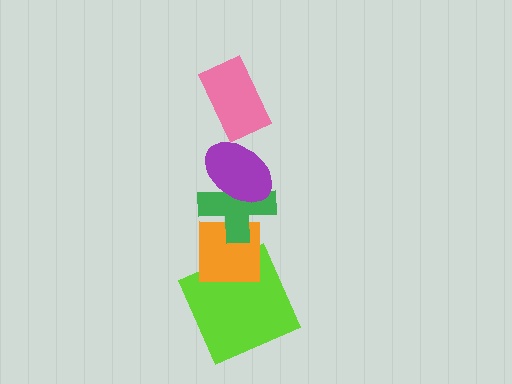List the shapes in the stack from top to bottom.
From top to bottom: the pink rectangle, the purple ellipse, the green cross, the orange square, the lime square.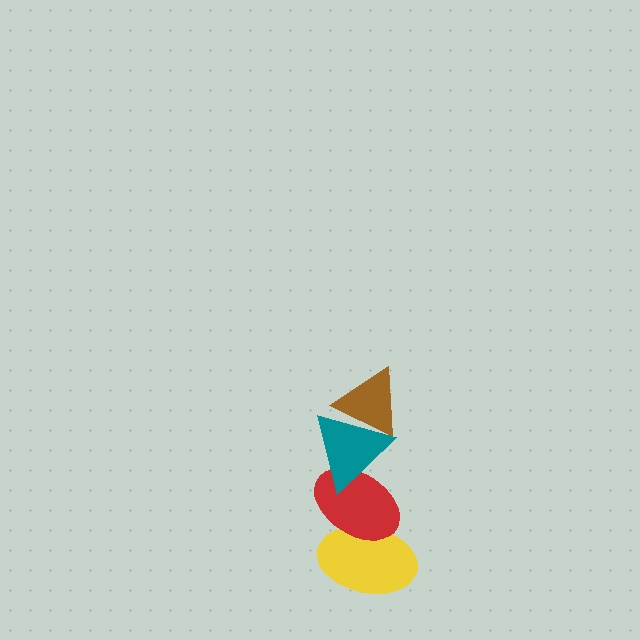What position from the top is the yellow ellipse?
The yellow ellipse is 4th from the top.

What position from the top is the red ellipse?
The red ellipse is 3rd from the top.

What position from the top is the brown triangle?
The brown triangle is 1st from the top.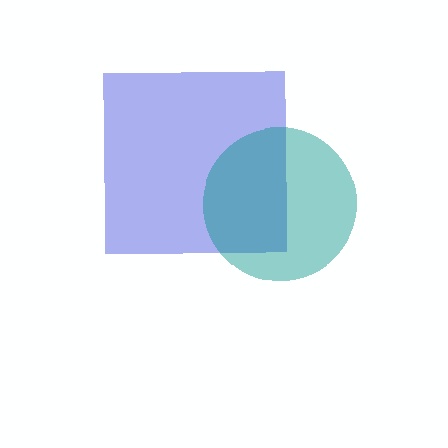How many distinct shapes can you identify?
There are 2 distinct shapes: a blue square, a teal circle.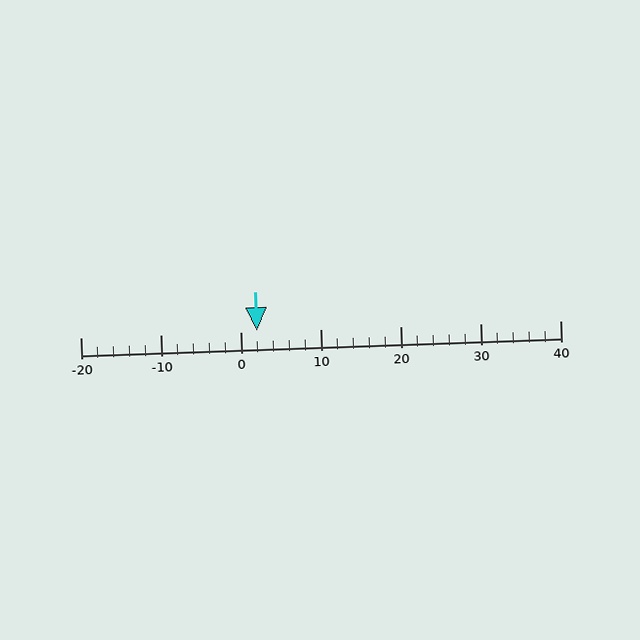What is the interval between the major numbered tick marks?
The major tick marks are spaced 10 units apart.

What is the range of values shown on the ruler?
The ruler shows values from -20 to 40.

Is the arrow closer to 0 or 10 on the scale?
The arrow is closer to 0.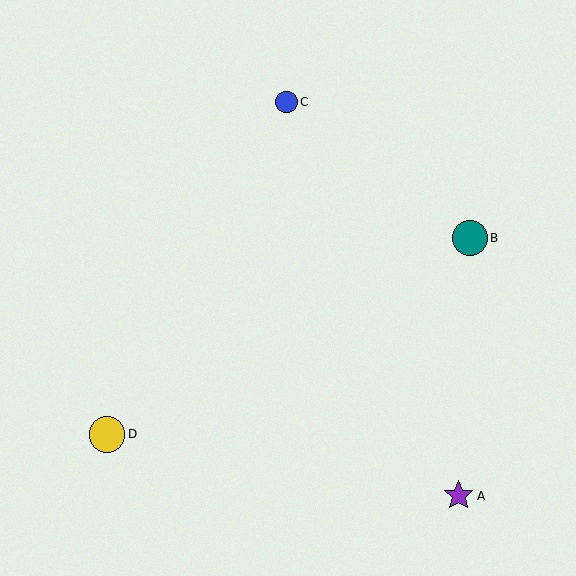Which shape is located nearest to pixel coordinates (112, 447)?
The yellow circle (labeled D) at (107, 434) is nearest to that location.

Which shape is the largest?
The yellow circle (labeled D) is the largest.